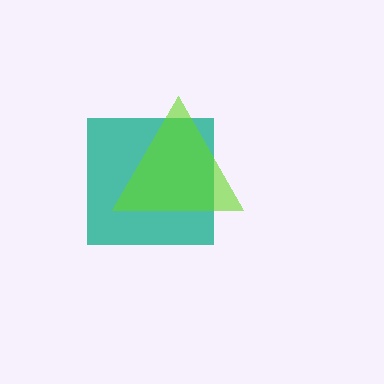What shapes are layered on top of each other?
The layered shapes are: a teal square, a lime triangle.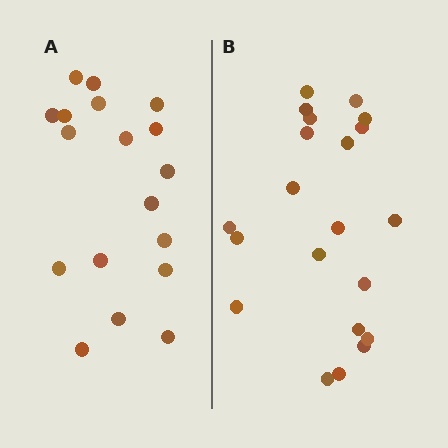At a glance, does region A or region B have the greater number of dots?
Region B (the right region) has more dots.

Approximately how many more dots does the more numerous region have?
Region B has just a few more — roughly 2 or 3 more dots than region A.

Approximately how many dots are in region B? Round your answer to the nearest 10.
About 20 dots. (The exact count is 21, which rounds to 20.)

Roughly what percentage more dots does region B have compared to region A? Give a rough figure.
About 15% more.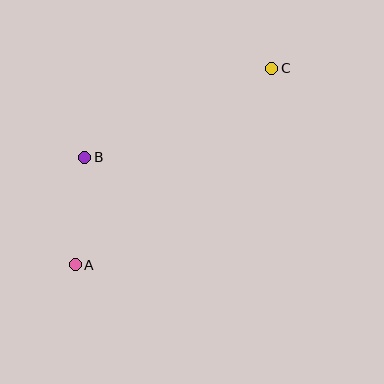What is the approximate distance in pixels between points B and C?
The distance between B and C is approximately 207 pixels.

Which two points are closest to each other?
Points A and B are closest to each other.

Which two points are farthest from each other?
Points A and C are farthest from each other.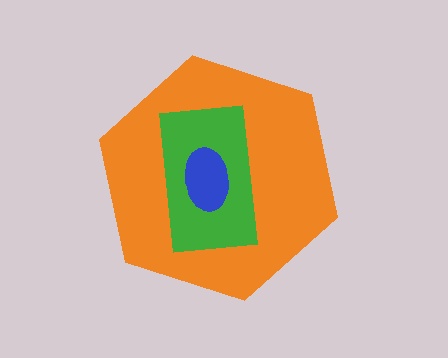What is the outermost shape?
The orange hexagon.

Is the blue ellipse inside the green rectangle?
Yes.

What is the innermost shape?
The blue ellipse.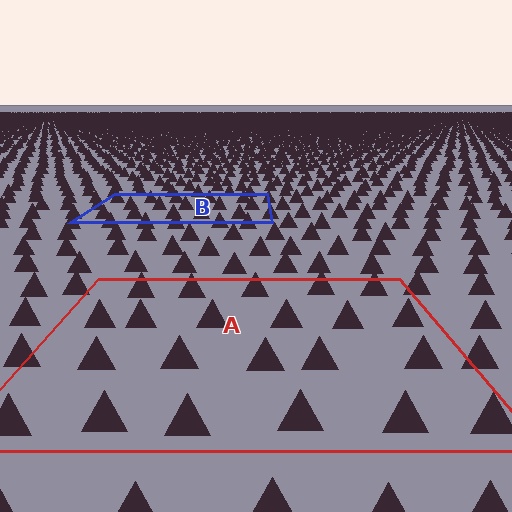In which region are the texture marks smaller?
The texture marks are smaller in region B, because it is farther away.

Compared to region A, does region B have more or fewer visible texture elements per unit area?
Region B has more texture elements per unit area — they are packed more densely because it is farther away.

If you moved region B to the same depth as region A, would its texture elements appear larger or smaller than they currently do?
They would appear larger. At a closer depth, the same texture elements are projected at a bigger on-screen size.